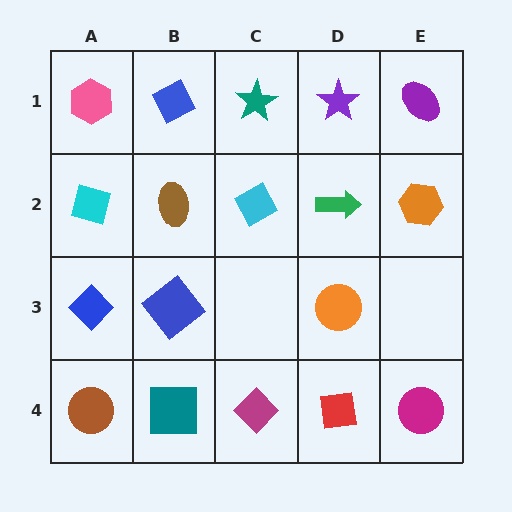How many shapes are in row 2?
5 shapes.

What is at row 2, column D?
A green arrow.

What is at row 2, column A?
A cyan diamond.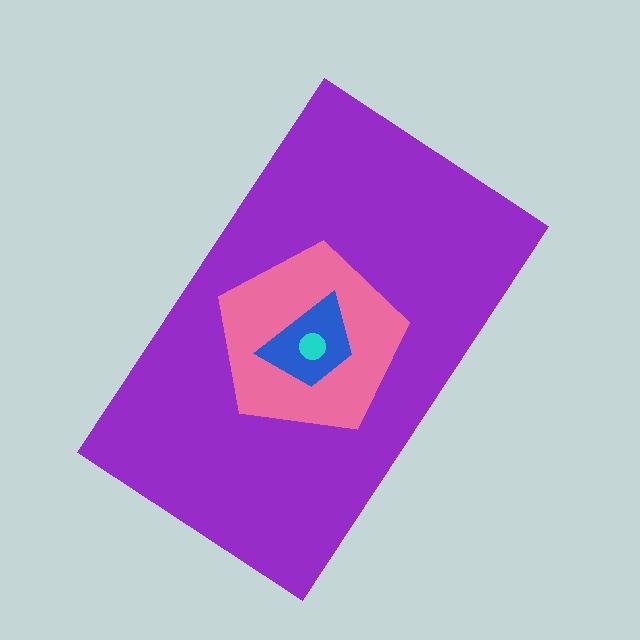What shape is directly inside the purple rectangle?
The pink pentagon.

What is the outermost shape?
The purple rectangle.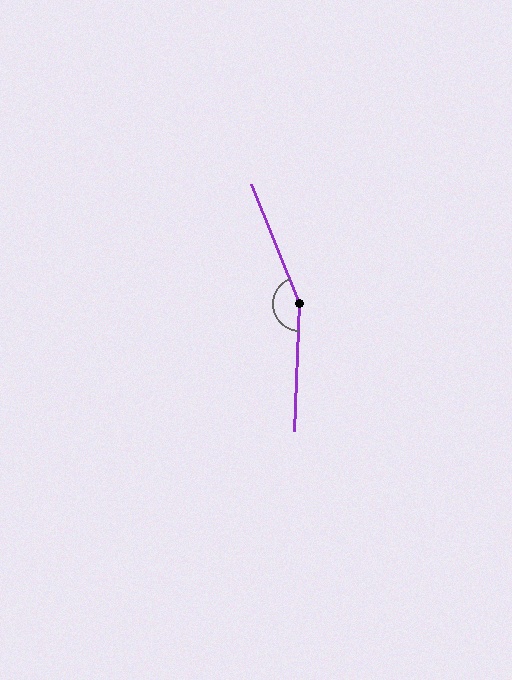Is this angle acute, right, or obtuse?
It is obtuse.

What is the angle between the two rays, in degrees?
Approximately 156 degrees.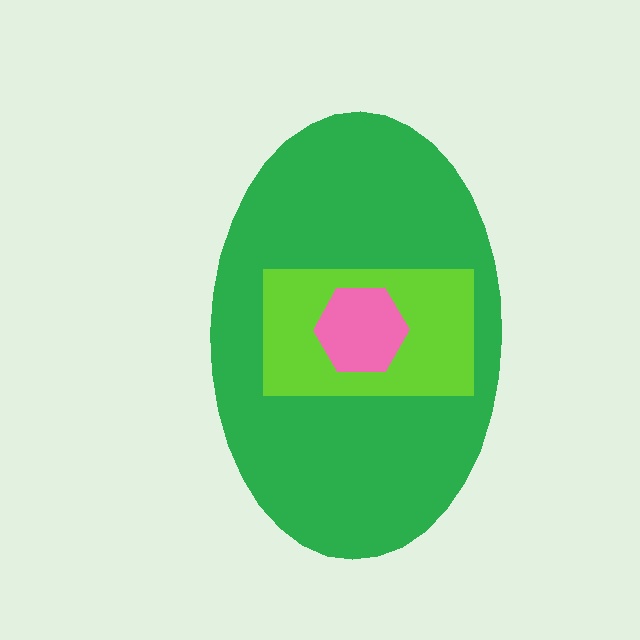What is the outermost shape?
The green ellipse.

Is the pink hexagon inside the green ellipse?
Yes.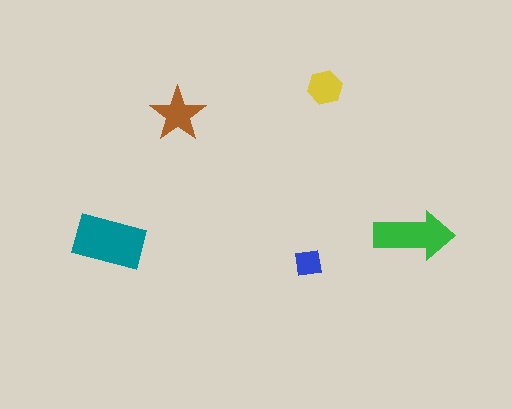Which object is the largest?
The teal rectangle.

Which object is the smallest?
The blue square.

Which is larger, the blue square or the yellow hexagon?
The yellow hexagon.